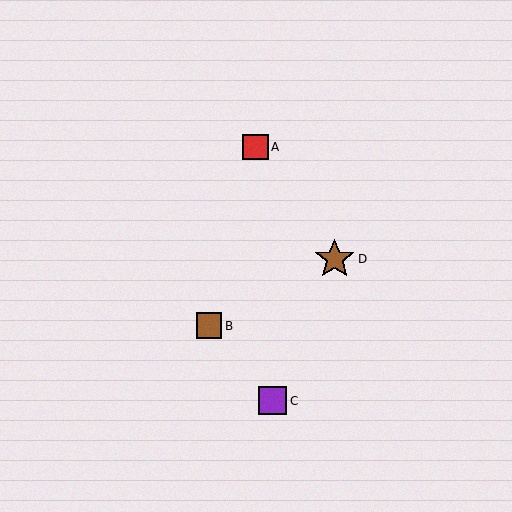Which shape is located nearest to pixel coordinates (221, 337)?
The brown square (labeled B) at (209, 326) is nearest to that location.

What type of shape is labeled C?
Shape C is a purple square.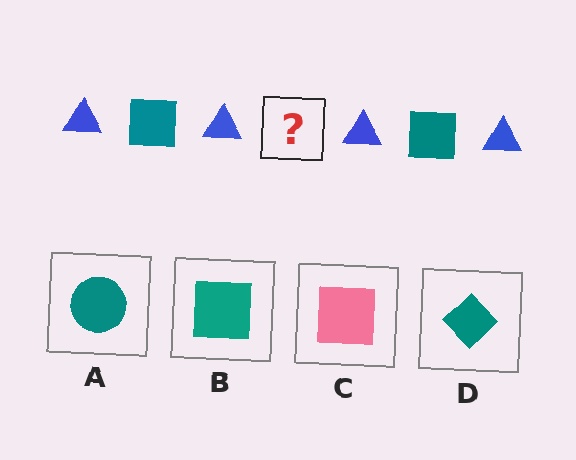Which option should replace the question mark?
Option B.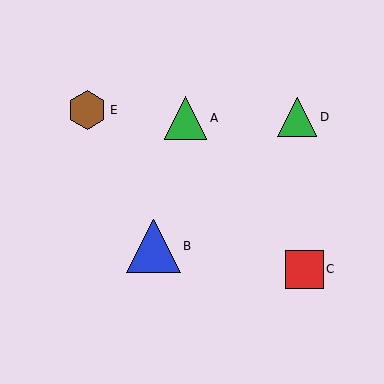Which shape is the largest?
The blue triangle (labeled B) is the largest.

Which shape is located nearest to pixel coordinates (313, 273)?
The red square (labeled C) at (304, 269) is nearest to that location.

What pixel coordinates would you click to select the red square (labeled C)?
Click at (304, 269) to select the red square C.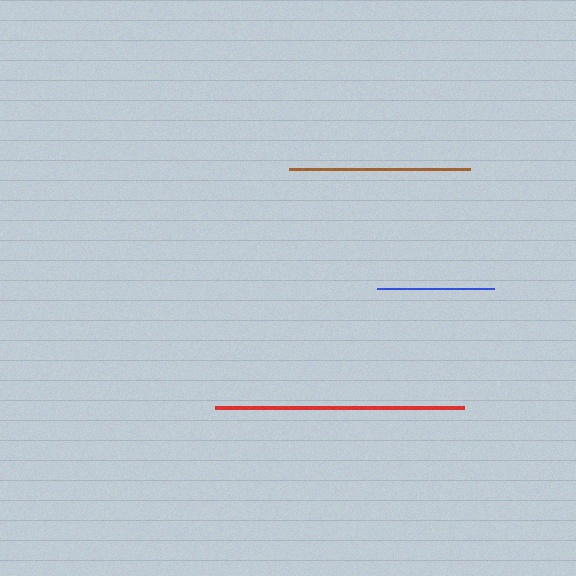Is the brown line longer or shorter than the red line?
The red line is longer than the brown line.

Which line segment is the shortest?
The blue line is the shortest at approximately 117 pixels.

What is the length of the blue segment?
The blue segment is approximately 117 pixels long.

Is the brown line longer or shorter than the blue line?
The brown line is longer than the blue line.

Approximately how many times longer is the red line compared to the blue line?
The red line is approximately 2.1 times the length of the blue line.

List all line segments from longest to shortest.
From longest to shortest: red, brown, blue.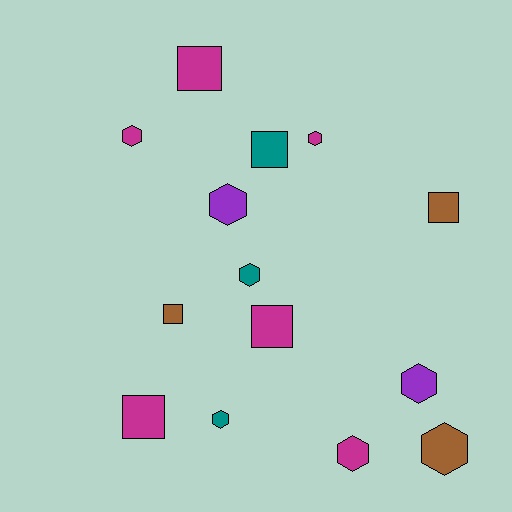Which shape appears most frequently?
Hexagon, with 8 objects.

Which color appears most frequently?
Magenta, with 6 objects.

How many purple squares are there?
There are no purple squares.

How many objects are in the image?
There are 14 objects.